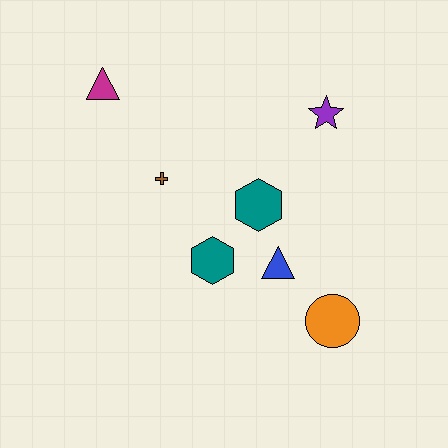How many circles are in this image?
There is 1 circle.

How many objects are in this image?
There are 7 objects.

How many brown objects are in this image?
There is 1 brown object.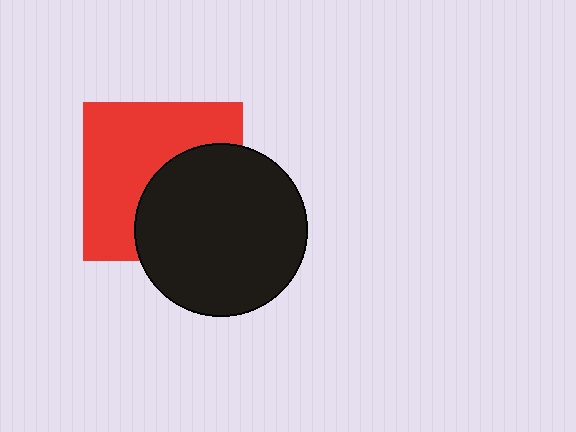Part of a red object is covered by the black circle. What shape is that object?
It is a square.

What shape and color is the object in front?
The object in front is a black circle.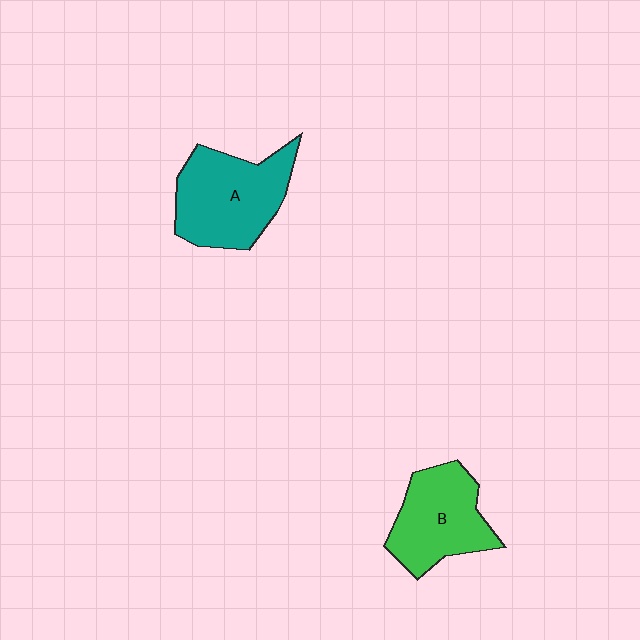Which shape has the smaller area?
Shape B (green).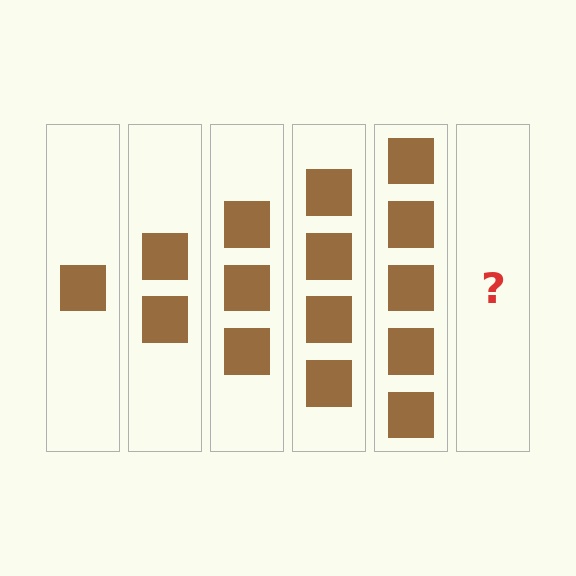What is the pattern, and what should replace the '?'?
The pattern is that each step adds one more square. The '?' should be 6 squares.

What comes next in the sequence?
The next element should be 6 squares.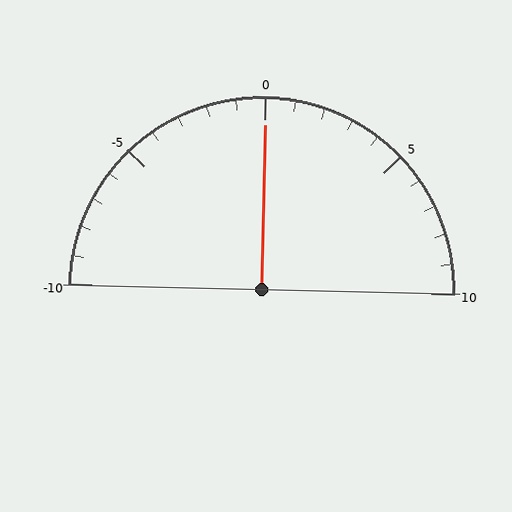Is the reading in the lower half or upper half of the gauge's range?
The reading is in the upper half of the range (-10 to 10).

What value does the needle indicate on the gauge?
The needle indicates approximately 0.